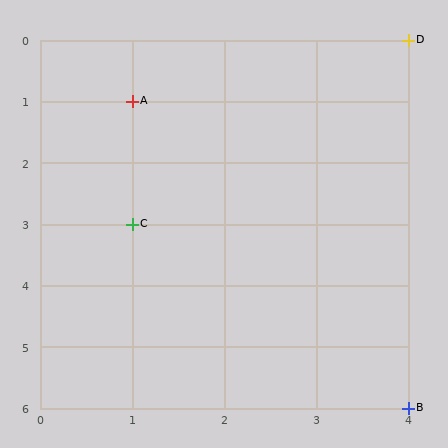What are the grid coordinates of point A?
Point A is at grid coordinates (1, 1).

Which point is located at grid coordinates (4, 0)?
Point D is at (4, 0).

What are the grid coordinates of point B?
Point B is at grid coordinates (4, 6).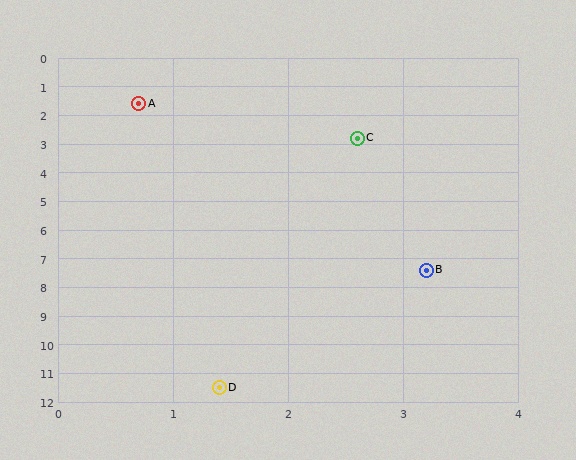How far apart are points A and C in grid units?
Points A and C are about 2.2 grid units apart.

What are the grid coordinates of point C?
Point C is at approximately (2.6, 2.8).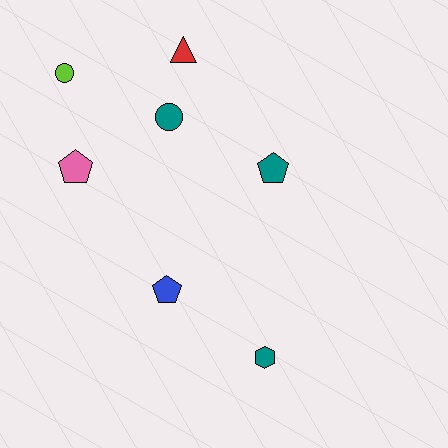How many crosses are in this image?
There are no crosses.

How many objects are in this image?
There are 7 objects.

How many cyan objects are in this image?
There are no cyan objects.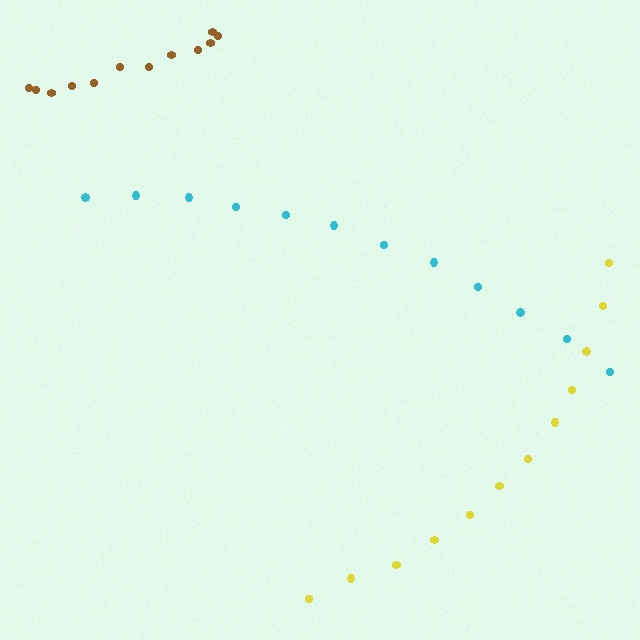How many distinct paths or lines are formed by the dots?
There are 3 distinct paths.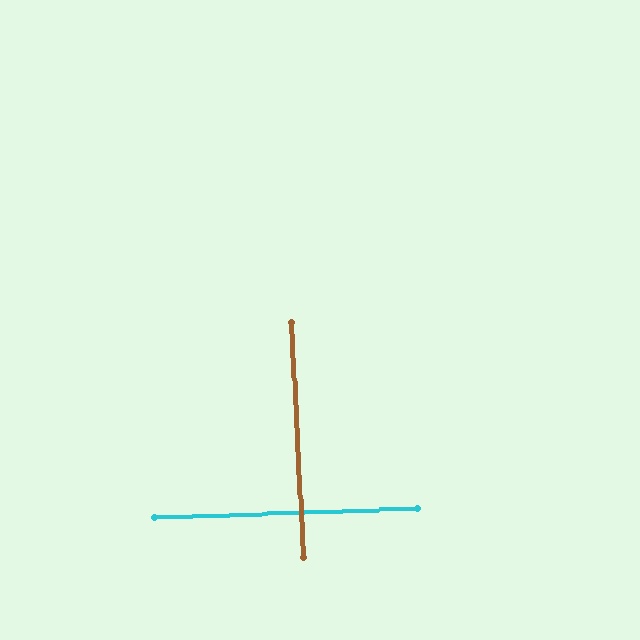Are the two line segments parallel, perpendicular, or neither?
Perpendicular — they meet at approximately 89°.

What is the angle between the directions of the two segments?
Approximately 89 degrees.